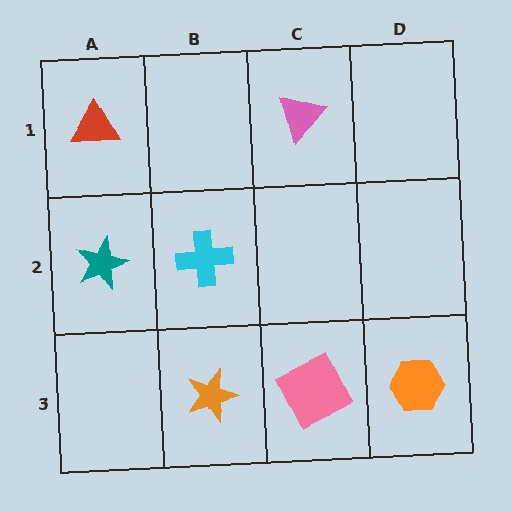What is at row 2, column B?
A cyan cross.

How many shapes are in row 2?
2 shapes.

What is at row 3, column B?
An orange star.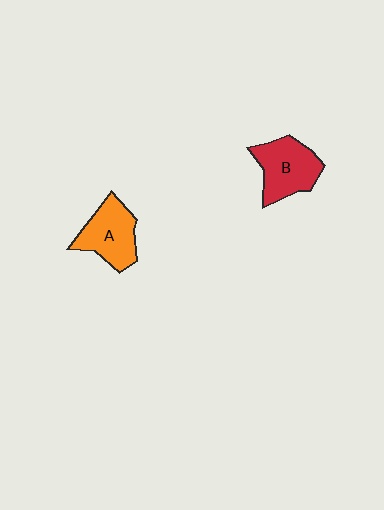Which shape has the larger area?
Shape B (red).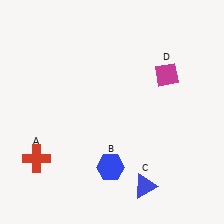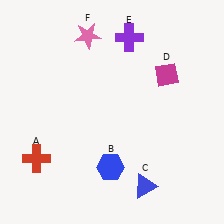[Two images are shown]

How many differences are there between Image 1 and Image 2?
There are 2 differences between the two images.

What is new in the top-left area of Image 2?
A pink star (F) was added in the top-left area of Image 2.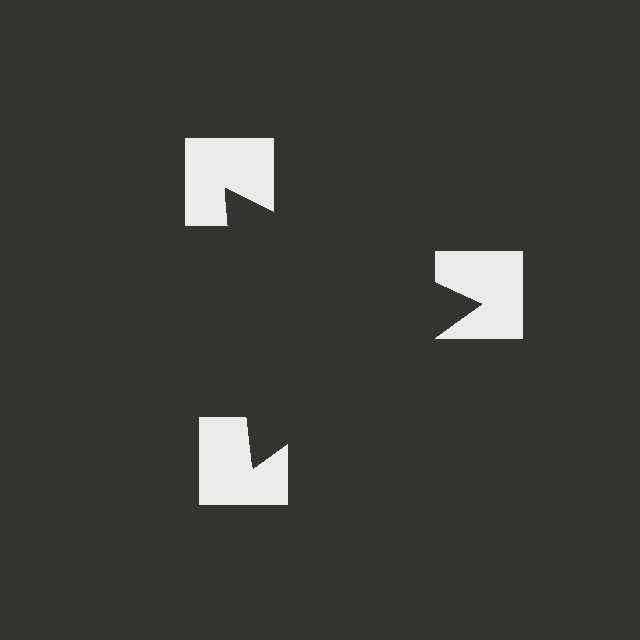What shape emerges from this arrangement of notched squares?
An illusory triangle — its edges are inferred from the aligned wedge cuts in the notched squares, not physically drawn.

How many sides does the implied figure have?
3 sides.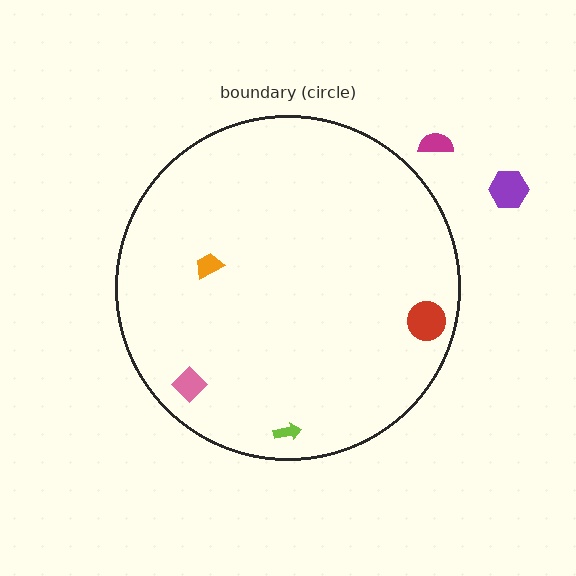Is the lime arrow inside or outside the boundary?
Inside.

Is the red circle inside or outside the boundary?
Inside.